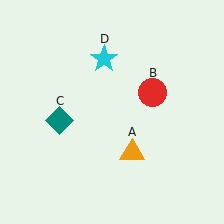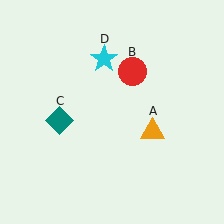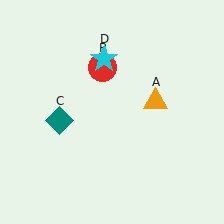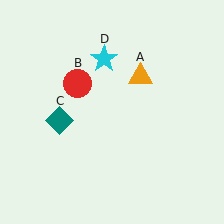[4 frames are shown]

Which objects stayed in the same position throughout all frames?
Teal diamond (object C) and cyan star (object D) remained stationary.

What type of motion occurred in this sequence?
The orange triangle (object A), red circle (object B) rotated counterclockwise around the center of the scene.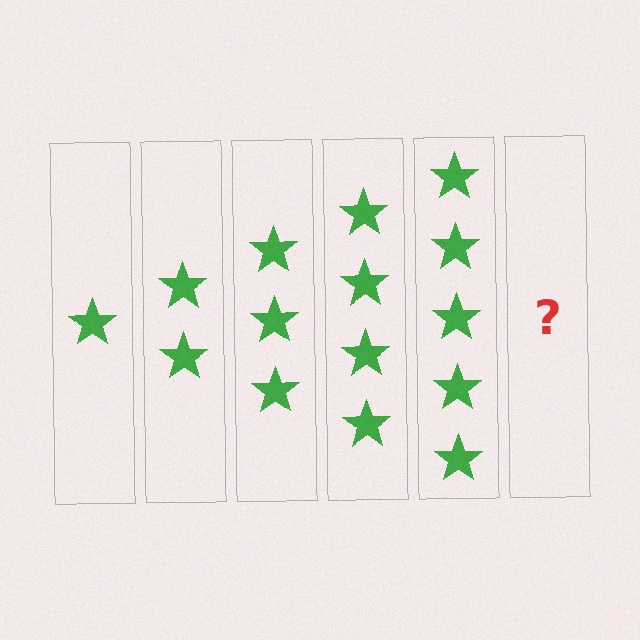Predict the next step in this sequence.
The next step is 6 stars.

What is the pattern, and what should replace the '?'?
The pattern is that each step adds one more star. The '?' should be 6 stars.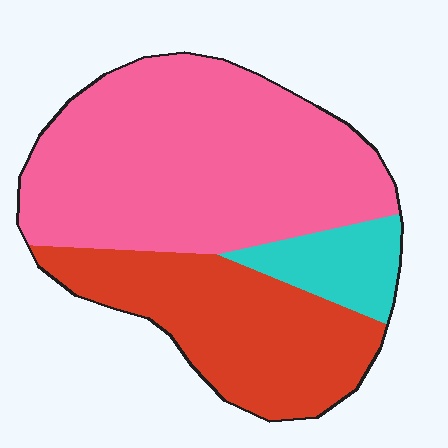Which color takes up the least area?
Cyan, at roughly 10%.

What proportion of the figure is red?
Red takes up between a quarter and a half of the figure.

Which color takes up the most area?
Pink, at roughly 55%.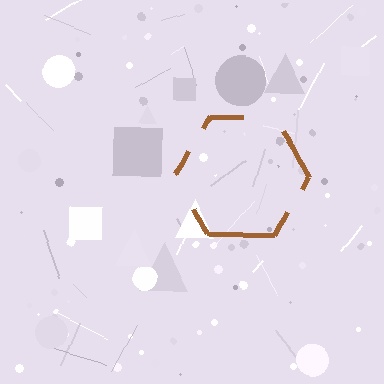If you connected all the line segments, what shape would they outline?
They would outline a hexagon.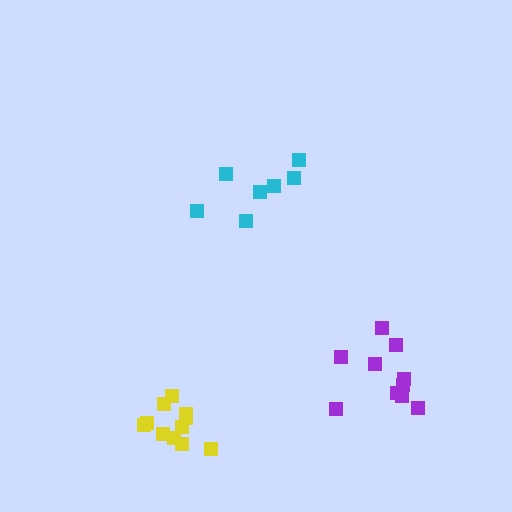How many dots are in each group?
Group 1: 10 dots, Group 2: 7 dots, Group 3: 11 dots (28 total).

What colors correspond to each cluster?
The clusters are colored: purple, cyan, yellow.